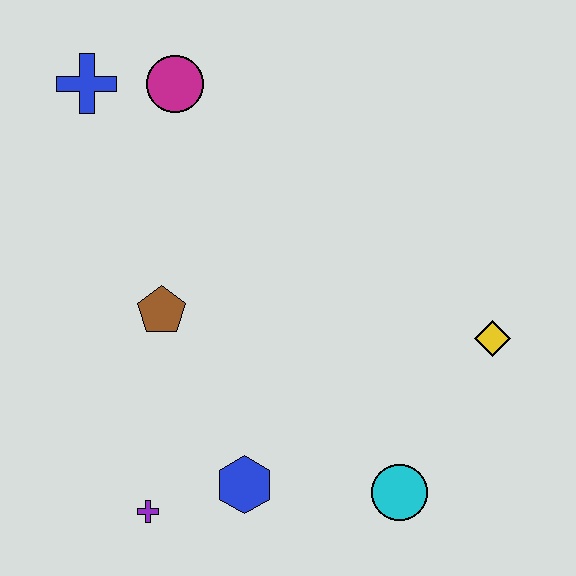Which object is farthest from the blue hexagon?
The blue cross is farthest from the blue hexagon.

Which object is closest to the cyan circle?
The blue hexagon is closest to the cyan circle.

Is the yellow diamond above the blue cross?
No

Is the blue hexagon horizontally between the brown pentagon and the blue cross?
No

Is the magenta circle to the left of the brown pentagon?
No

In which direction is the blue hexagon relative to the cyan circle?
The blue hexagon is to the left of the cyan circle.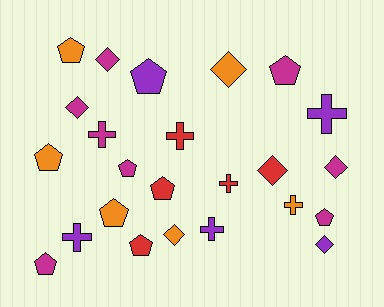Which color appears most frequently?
Magenta, with 8 objects.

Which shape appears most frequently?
Pentagon, with 10 objects.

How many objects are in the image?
There are 24 objects.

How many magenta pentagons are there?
There are 4 magenta pentagons.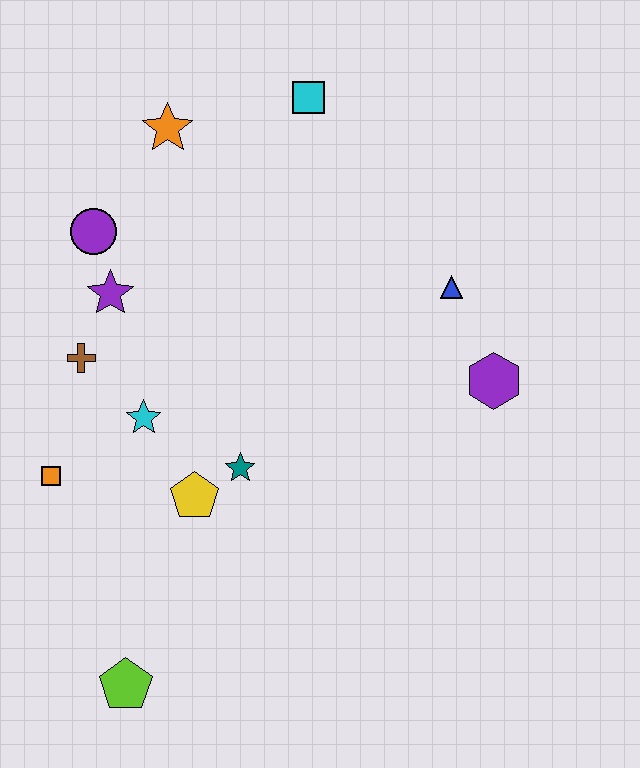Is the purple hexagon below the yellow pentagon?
No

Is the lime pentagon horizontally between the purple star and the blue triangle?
Yes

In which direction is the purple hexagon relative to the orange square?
The purple hexagon is to the right of the orange square.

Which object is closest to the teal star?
The yellow pentagon is closest to the teal star.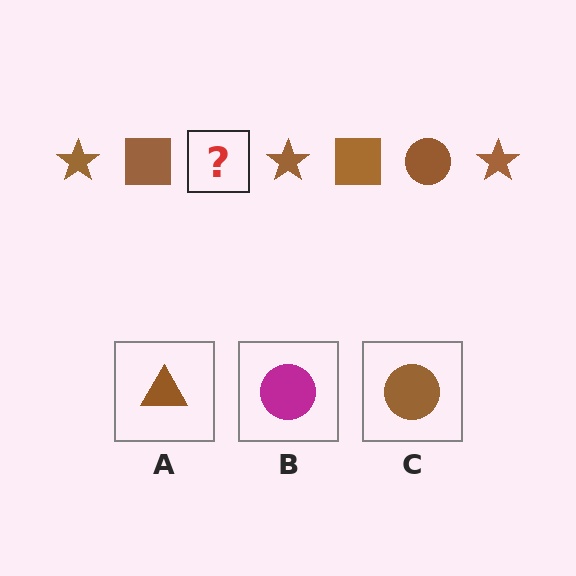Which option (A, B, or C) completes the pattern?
C.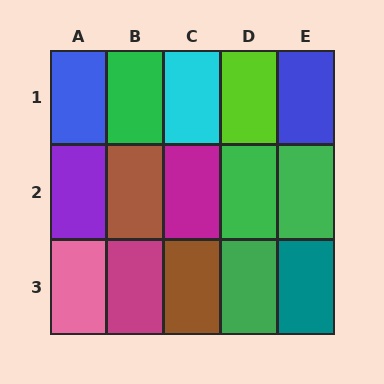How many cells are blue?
2 cells are blue.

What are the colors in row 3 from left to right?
Pink, magenta, brown, green, teal.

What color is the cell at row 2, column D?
Green.